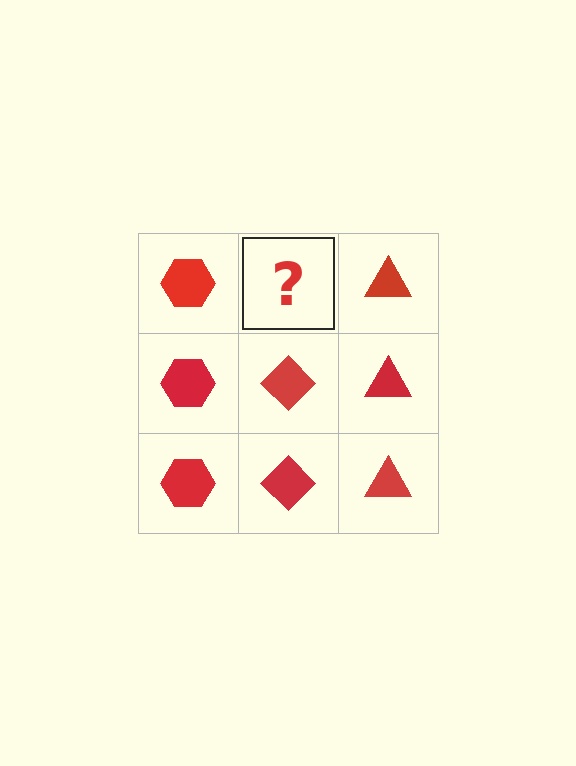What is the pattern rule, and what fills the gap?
The rule is that each column has a consistent shape. The gap should be filled with a red diamond.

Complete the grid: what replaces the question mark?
The question mark should be replaced with a red diamond.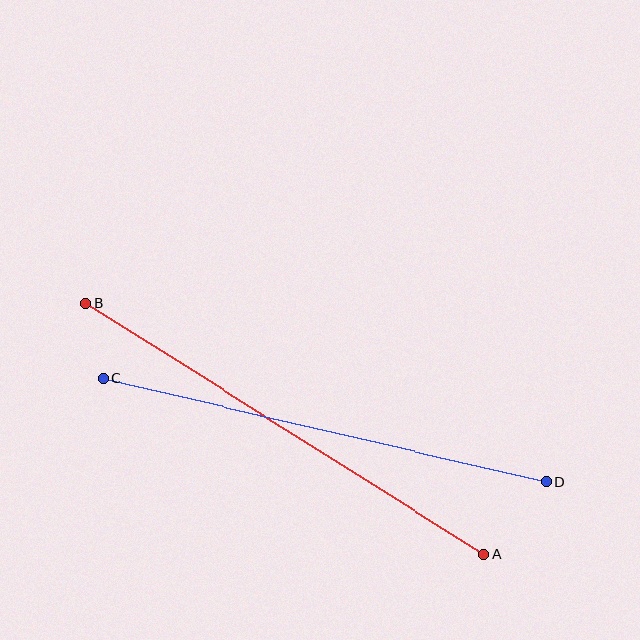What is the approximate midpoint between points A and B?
The midpoint is at approximately (285, 428) pixels.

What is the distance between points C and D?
The distance is approximately 456 pixels.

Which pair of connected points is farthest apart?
Points A and B are farthest apart.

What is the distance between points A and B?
The distance is approximately 470 pixels.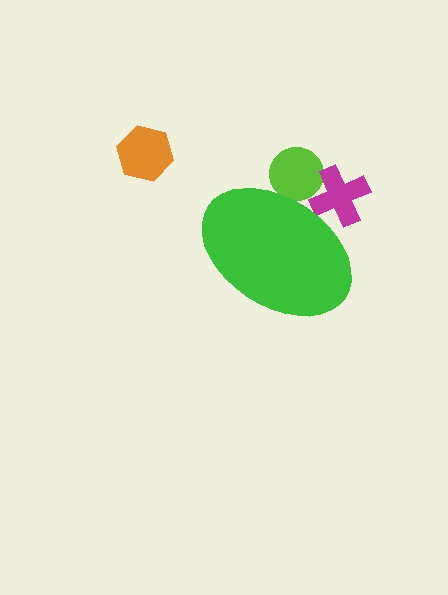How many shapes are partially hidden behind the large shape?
2 shapes are partially hidden.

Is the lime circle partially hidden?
Yes, the lime circle is partially hidden behind the green ellipse.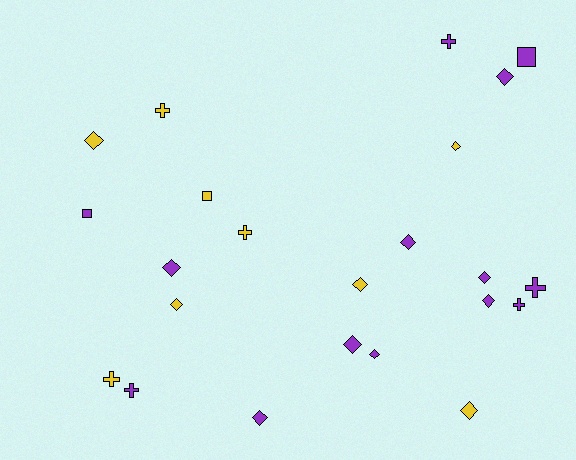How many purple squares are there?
There are 2 purple squares.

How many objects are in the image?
There are 23 objects.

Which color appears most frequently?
Purple, with 14 objects.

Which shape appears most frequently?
Diamond, with 13 objects.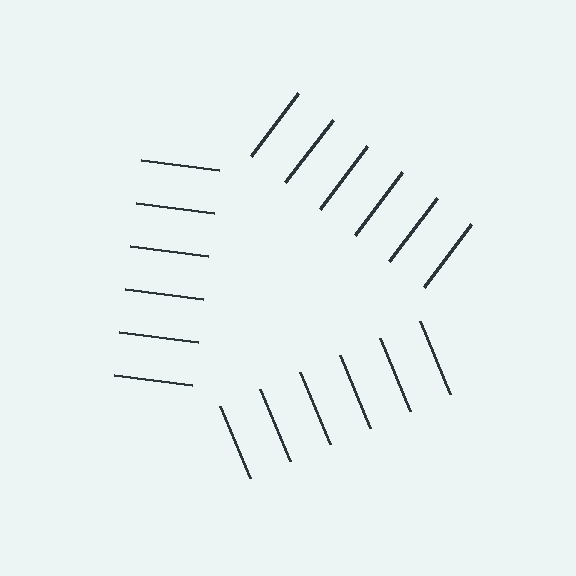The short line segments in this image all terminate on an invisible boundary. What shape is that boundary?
An illusory triangle — the line segments terminate on its edges but no continuous stroke is drawn.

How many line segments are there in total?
18 — 6 along each of the 3 edges.